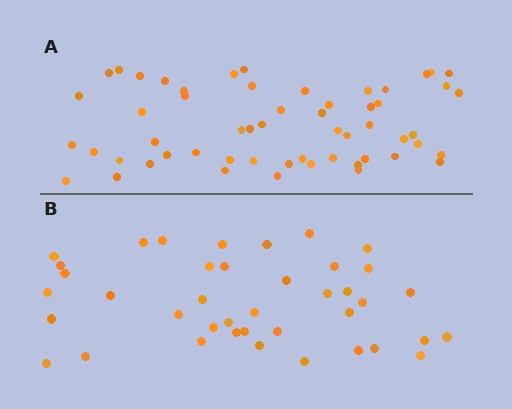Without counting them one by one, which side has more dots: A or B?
Region A (the top region) has more dots.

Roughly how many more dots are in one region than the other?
Region A has approximately 15 more dots than region B.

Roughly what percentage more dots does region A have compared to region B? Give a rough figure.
About 40% more.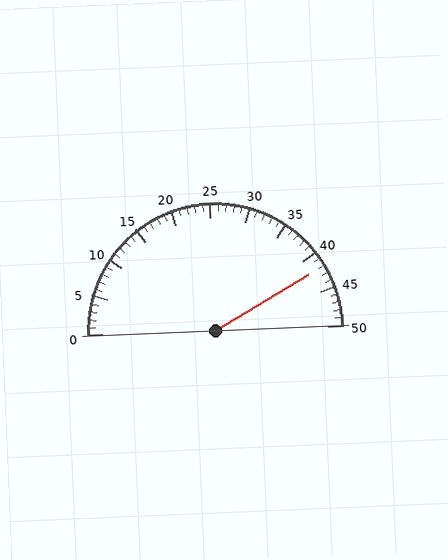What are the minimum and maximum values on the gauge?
The gauge ranges from 0 to 50.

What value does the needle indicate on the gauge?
The needle indicates approximately 42.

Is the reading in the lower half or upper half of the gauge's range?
The reading is in the upper half of the range (0 to 50).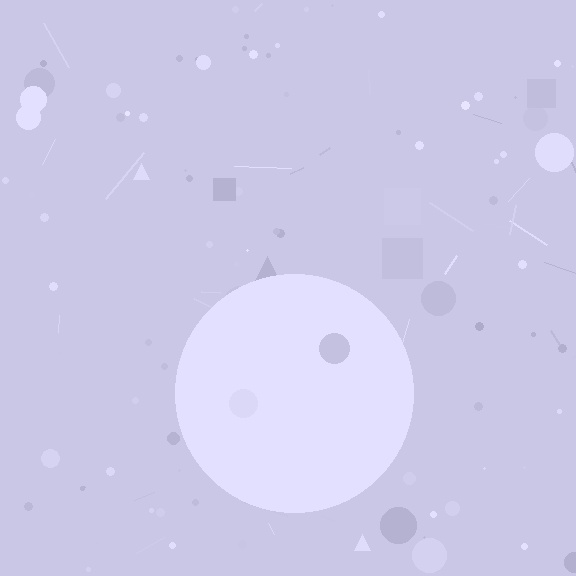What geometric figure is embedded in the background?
A circle is embedded in the background.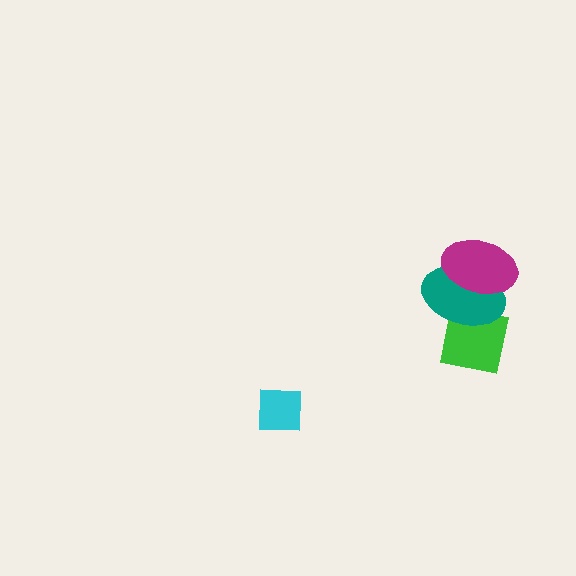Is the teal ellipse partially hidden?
Yes, it is partially covered by another shape.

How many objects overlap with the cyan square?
0 objects overlap with the cyan square.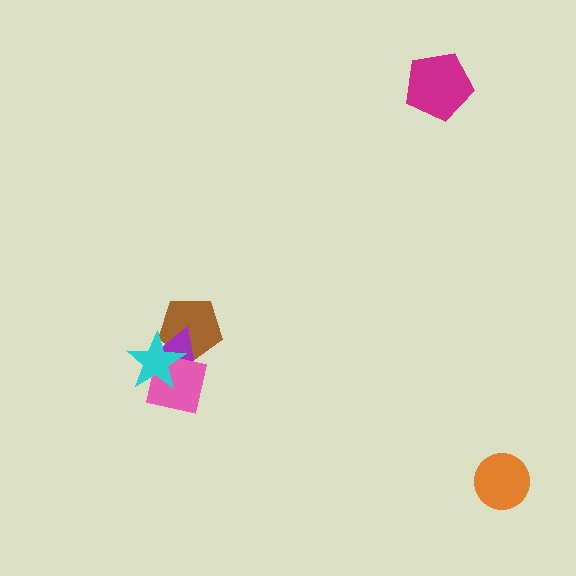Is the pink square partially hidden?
Yes, it is partially covered by another shape.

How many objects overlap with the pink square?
3 objects overlap with the pink square.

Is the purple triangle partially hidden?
Yes, it is partially covered by another shape.